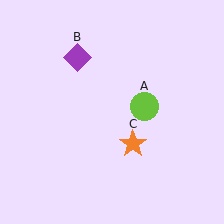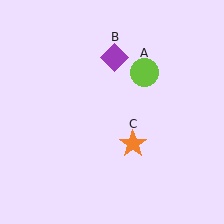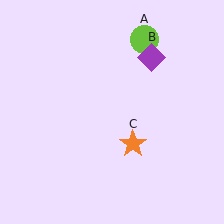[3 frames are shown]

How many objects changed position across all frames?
2 objects changed position: lime circle (object A), purple diamond (object B).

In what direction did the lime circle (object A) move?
The lime circle (object A) moved up.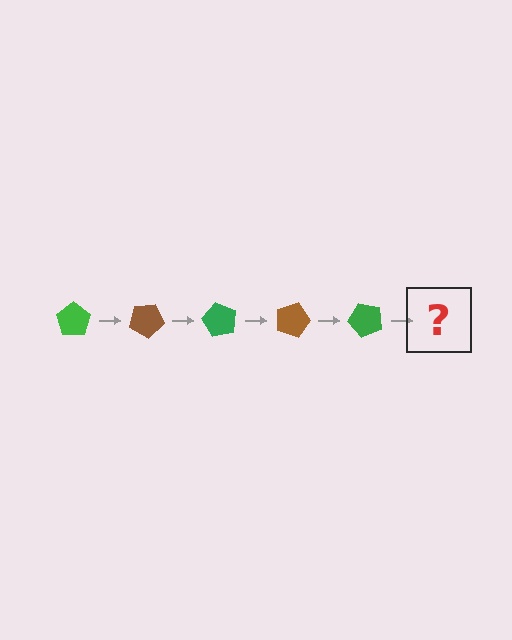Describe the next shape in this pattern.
It should be a brown pentagon, rotated 150 degrees from the start.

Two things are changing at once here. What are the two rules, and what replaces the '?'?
The two rules are that it rotates 30 degrees each step and the color cycles through green and brown. The '?' should be a brown pentagon, rotated 150 degrees from the start.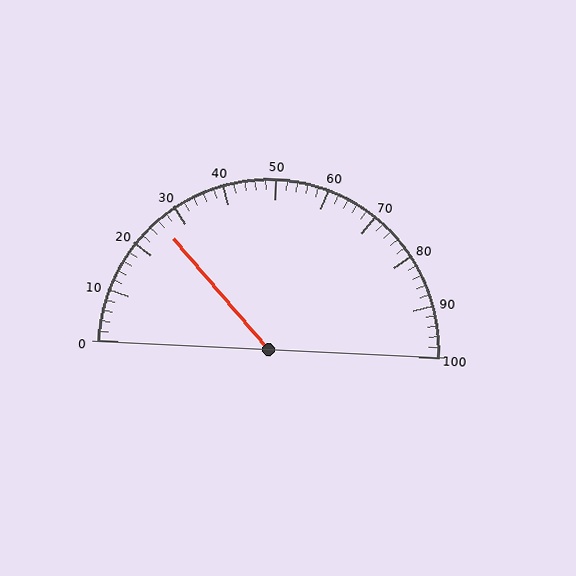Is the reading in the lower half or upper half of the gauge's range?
The reading is in the lower half of the range (0 to 100).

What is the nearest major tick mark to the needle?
The nearest major tick mark is 30.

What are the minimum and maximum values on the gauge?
The gauge ranges from 0 to 100.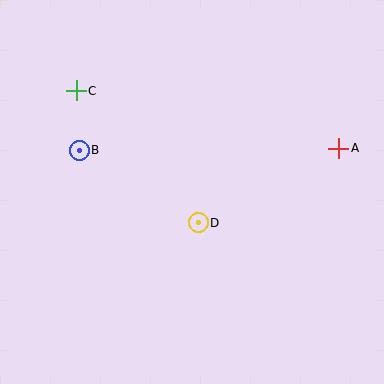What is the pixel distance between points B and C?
The distance between B and C is 60 pixels.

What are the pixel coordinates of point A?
Point A is at (339, 148).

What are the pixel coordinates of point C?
Point C is at (76, 91).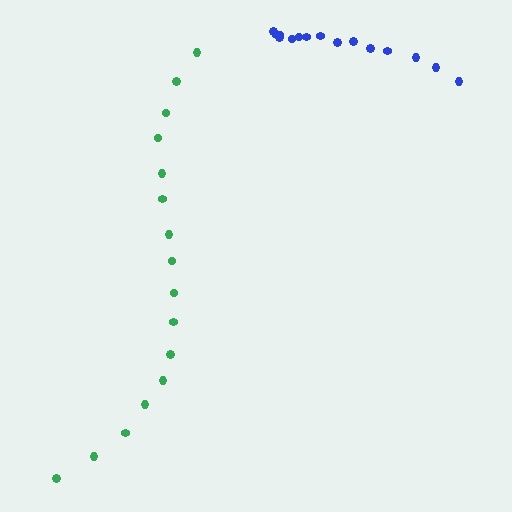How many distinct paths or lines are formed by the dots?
There are 2 distinct paths.